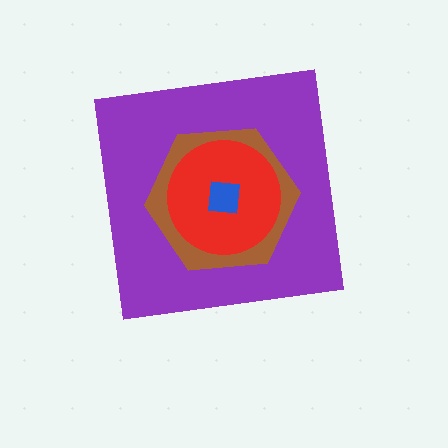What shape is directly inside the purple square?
The brown hexagon.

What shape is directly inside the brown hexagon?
The red circle.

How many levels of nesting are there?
4.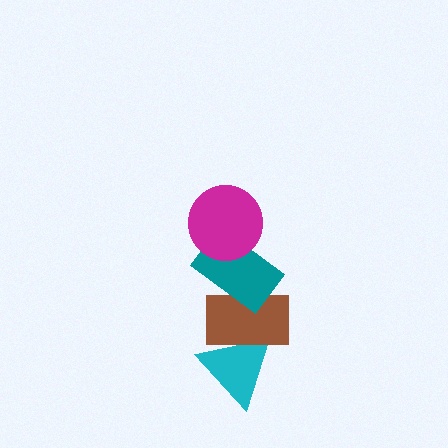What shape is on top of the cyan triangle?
The brown rectangle is on top of the cyan triangle.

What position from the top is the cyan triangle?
The cyan triangle is 4th from the top.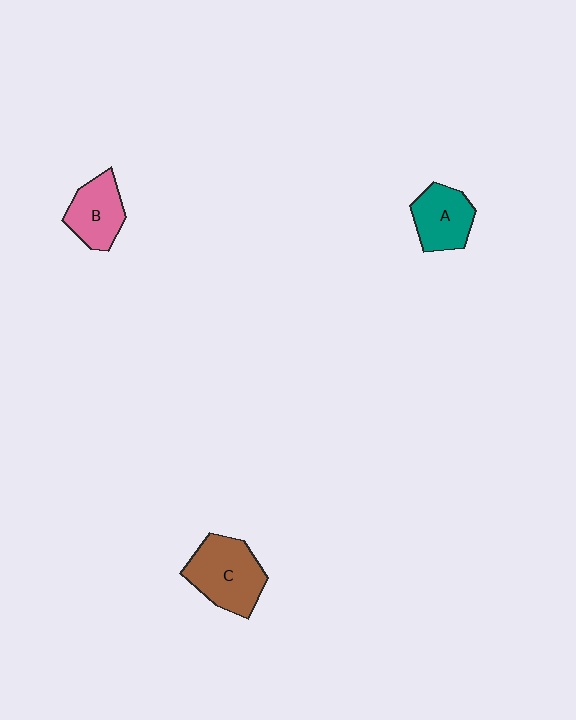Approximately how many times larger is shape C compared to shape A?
Approximately 1.4 times.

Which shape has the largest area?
Shape C (brown).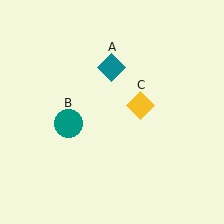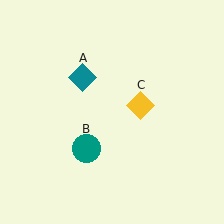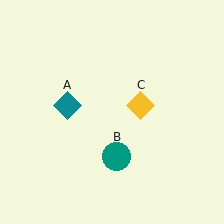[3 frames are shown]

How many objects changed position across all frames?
2 objects changed position: teal diamond (object A), teal circle (object B).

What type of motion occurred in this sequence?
The teal diamond (object A), teal circle (object B) rotated counterclockwise around the center of the scene.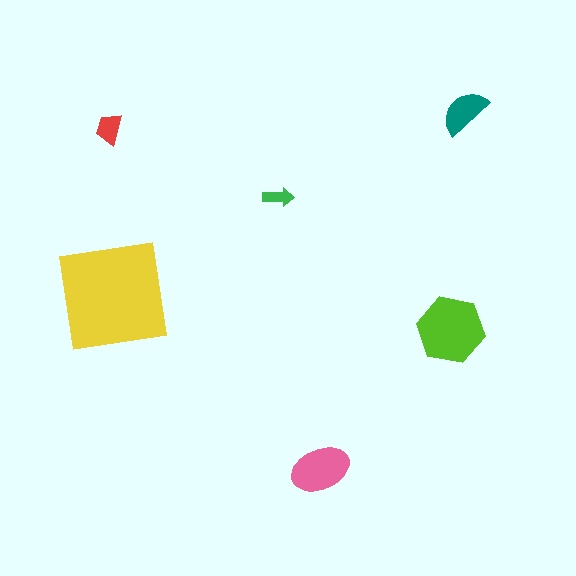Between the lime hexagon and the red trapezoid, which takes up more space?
The lime hexagon.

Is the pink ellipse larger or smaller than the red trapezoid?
Larger.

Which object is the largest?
The yellow square.